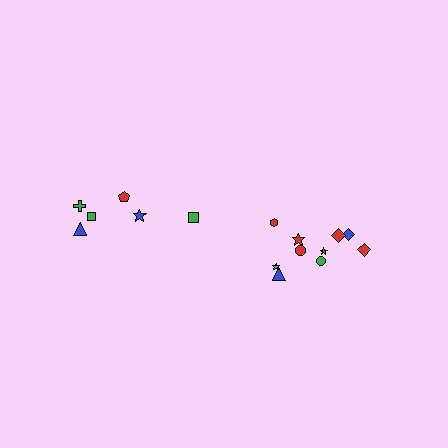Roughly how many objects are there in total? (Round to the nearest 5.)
Roughly 15 objects in total.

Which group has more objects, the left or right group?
The right group.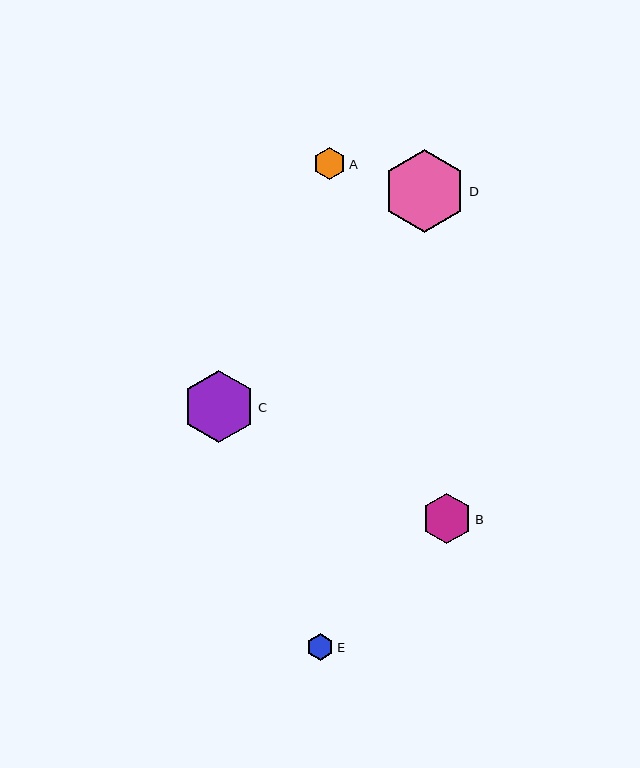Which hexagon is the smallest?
Hexagon E is the smallest with a size of approximately 27 pixels.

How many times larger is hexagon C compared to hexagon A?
Hexagon C is approximately 2.2 times the size of hexagon A.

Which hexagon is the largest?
Hexagon D is the largest with a size of approximately 83 pixels.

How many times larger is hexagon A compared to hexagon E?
Hexagon A is approximately 1.2 times the size of hexagon E.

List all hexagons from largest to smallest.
From largest to smallest: D, C, B, A, E.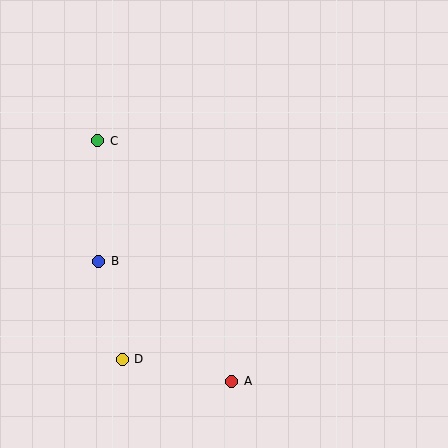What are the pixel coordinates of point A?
Point A is at (232, 381).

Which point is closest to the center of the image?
Point B at (99, 261) is closest to the center.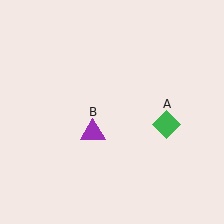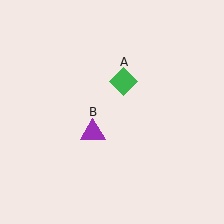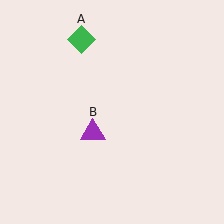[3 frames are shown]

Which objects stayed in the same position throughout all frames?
Purple triangle (object B) remained stationary.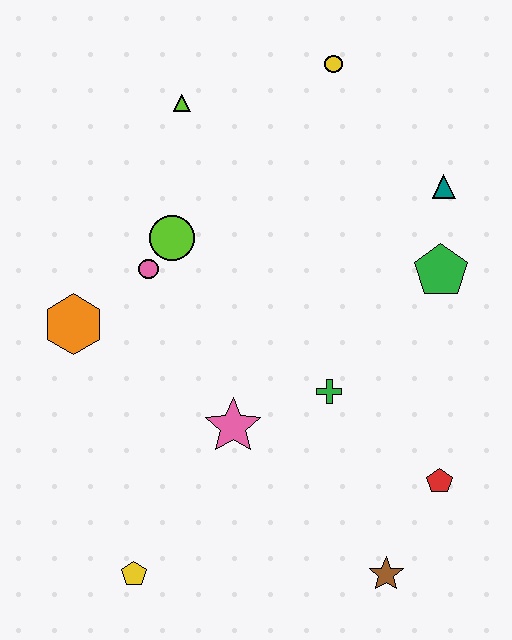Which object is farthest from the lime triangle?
The brown star is farthest from the lime triangle.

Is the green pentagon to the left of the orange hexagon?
No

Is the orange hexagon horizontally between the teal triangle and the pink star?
No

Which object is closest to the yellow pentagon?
The pink star is closest to the yellow pentagon.